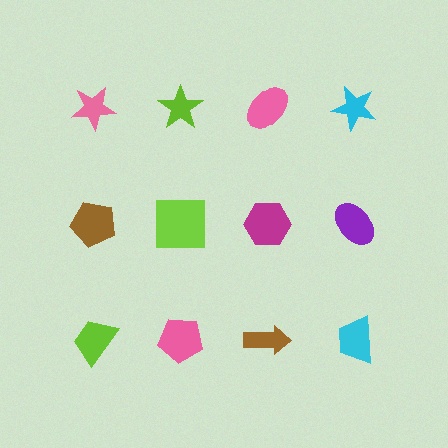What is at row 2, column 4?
A purple ellipse.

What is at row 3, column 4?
A cyan trapezoid.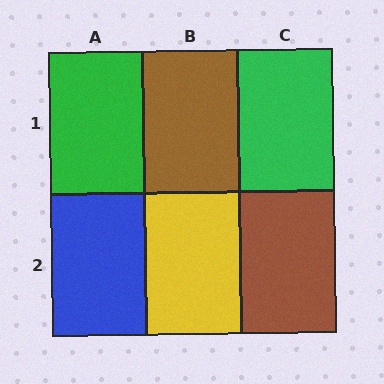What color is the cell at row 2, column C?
Brown.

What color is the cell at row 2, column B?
Yellow.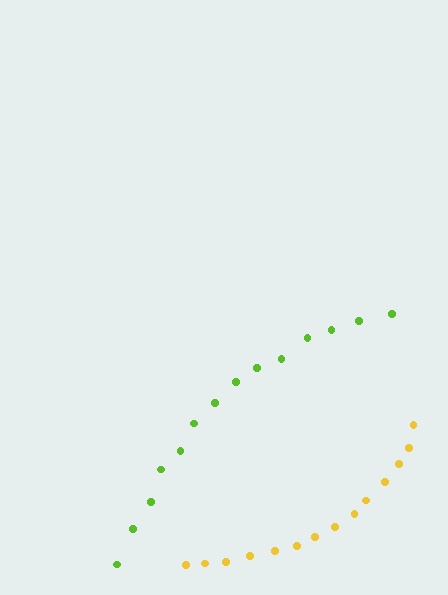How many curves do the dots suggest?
There are 2 distinct paths.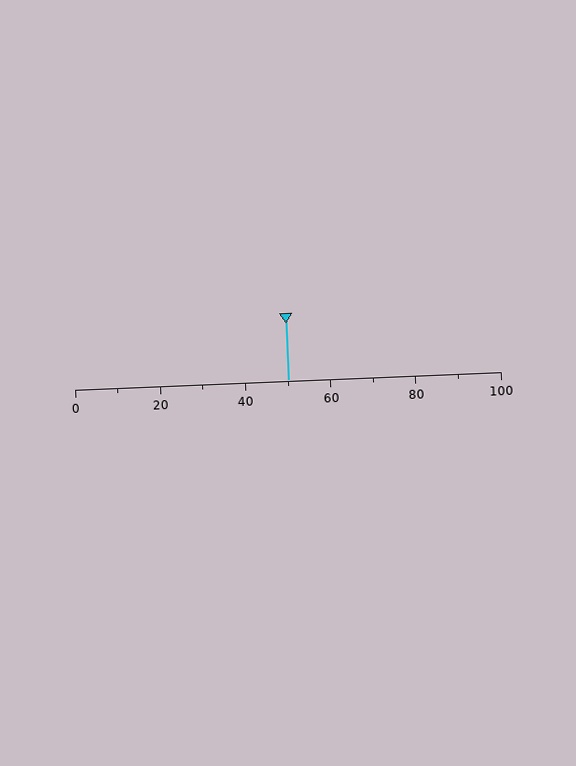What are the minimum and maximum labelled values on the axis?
The axis runs from 0 to 100.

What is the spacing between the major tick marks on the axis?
The major ticks are spaced 20 apart.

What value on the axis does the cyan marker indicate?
The marker indicates approximately 50.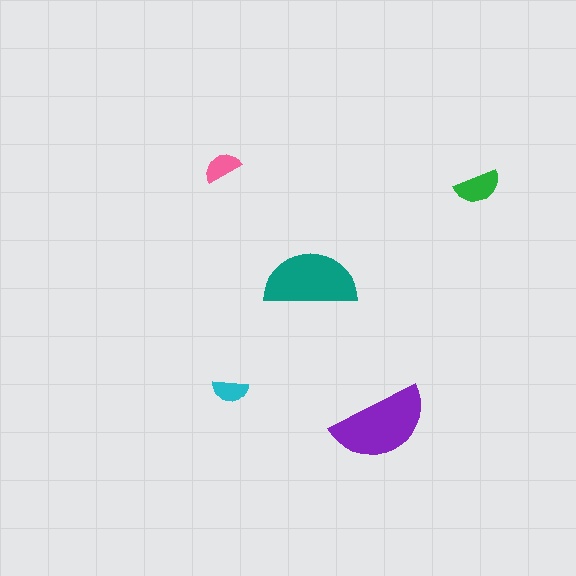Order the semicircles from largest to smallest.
the purple one, the teal one, the green one, the pink one, the cyan one.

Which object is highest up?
The pink semicircle is topmost.